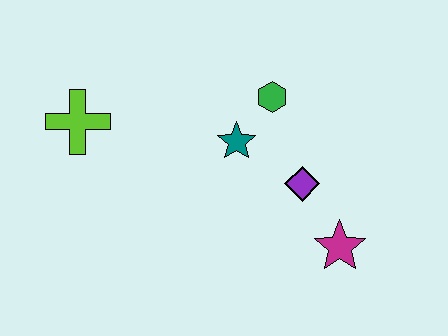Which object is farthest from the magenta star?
The lime cross is farthest from the magenta star.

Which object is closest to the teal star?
The green hexagon is closest to the teal star.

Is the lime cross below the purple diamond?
No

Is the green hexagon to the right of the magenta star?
No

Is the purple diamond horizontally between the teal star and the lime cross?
No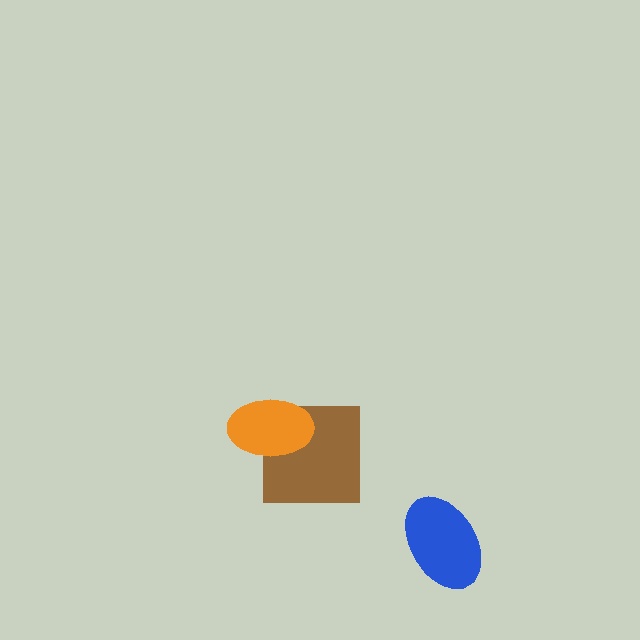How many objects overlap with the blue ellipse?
0 objects overlap with the blue ellipse.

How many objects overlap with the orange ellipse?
1 object overlaps with the orange ellipse.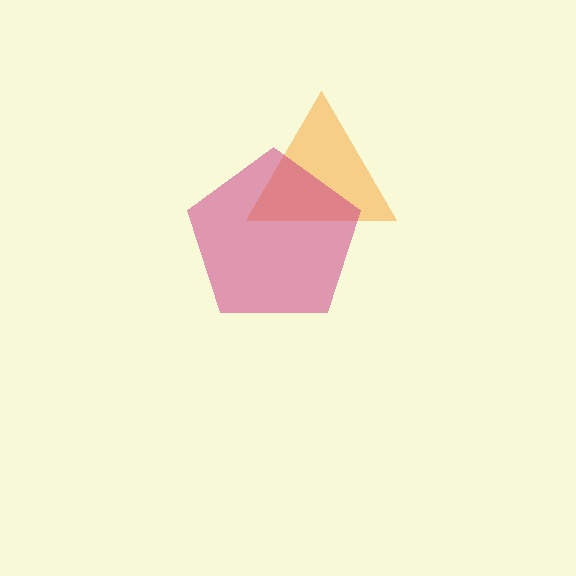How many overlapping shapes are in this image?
There are 2 overlapping shapes in the image.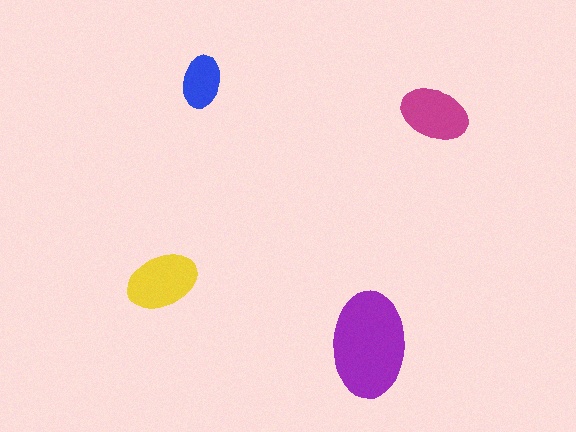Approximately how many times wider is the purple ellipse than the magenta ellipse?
About 1.5 times wider.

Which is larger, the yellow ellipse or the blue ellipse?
The yellow one.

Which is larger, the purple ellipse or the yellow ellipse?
The purple one.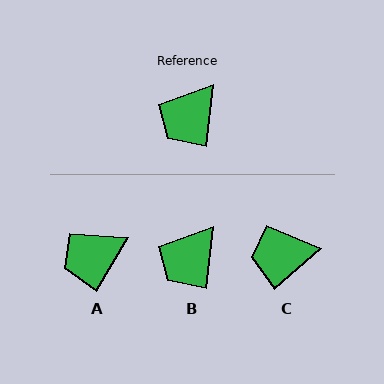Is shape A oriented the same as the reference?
No, it is off by about 24 degrees.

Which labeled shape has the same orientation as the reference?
B.